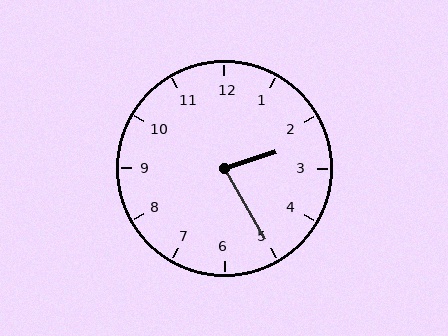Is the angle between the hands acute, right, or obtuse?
It is acute.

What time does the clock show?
2:25.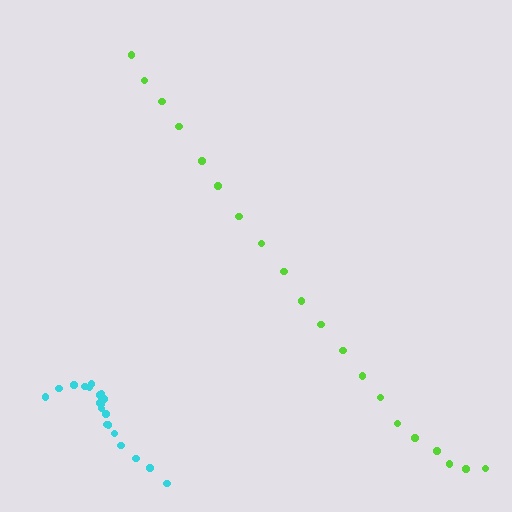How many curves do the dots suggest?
There are 2 distinct paths.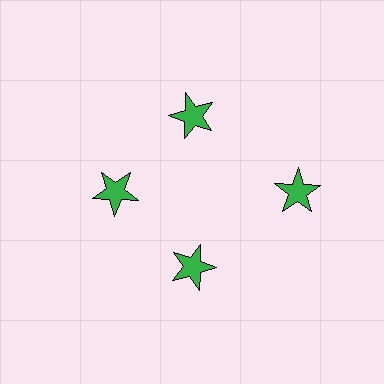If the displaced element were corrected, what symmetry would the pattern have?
It would have 4-fold rotational symmetry — the pattern would map onto itself every 90 degrees.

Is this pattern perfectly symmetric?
No. The 4 green stars are arranged in a ring, but one element near the 3 o'clock position is pushed outward from the center, breaking the 4-fold rotational symmetry.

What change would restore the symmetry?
The symmetry would be restored by moving it inward, back onto the ring so that all 4 stars sit at equal angles and equal distance from the center.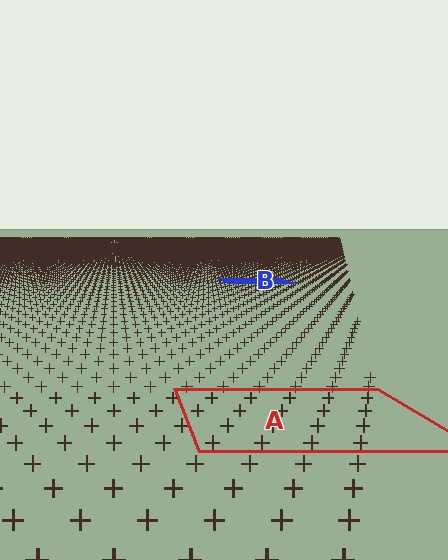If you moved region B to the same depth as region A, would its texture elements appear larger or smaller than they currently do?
They would appear larger. At a closer depth, the same texture elements are projected at a bigger on-screen size.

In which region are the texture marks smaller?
The texture marks are smaller in region B, because it is farther away.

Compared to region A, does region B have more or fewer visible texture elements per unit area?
Region B has more texture elements per unit area — they are packed more densely because it is farther away.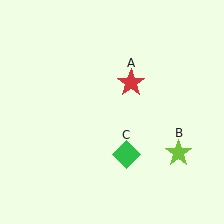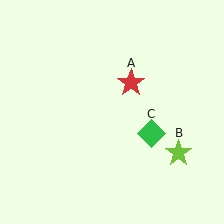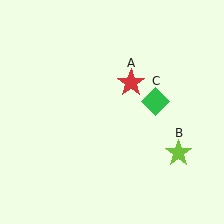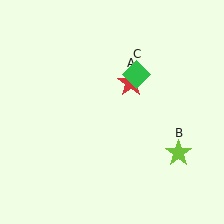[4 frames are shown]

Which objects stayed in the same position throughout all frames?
Red star (object A) and lime star (object B) remained stationary.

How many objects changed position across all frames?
1 object changed position: green diamond (object C).